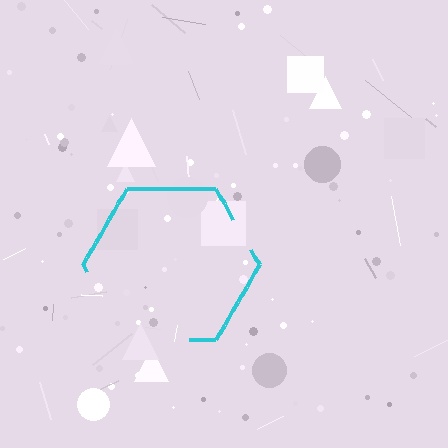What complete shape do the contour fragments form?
The contour fragments form a hexagon.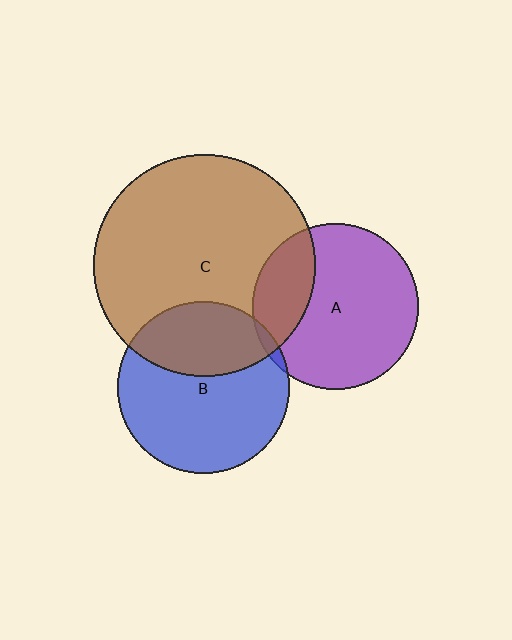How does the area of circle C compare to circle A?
Approximately 1.8 times.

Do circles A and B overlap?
Yes.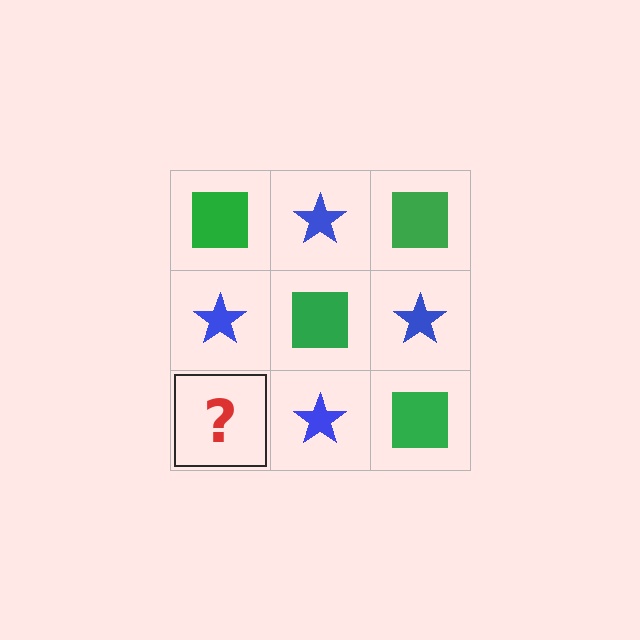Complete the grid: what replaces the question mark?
The question mark should be replaced with a green square.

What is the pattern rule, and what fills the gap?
The rule is that it alternates green square and blue star in a checkerboard pattern. The gap should be filled with a green square.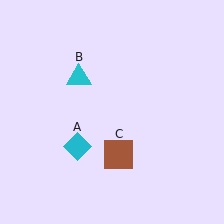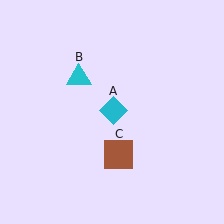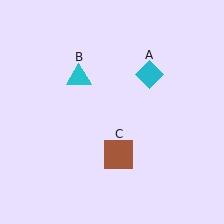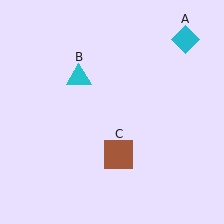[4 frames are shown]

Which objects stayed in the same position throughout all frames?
Cyan triangle (object B) and brown square (object C) remained stationary.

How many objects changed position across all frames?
1 object changed position: cyan diamond (object A).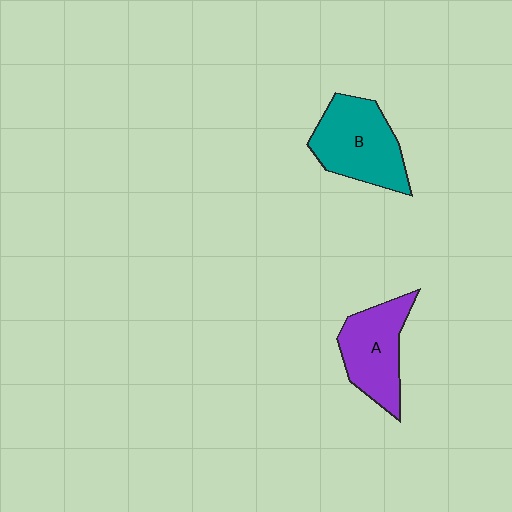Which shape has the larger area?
Shape B (teal).